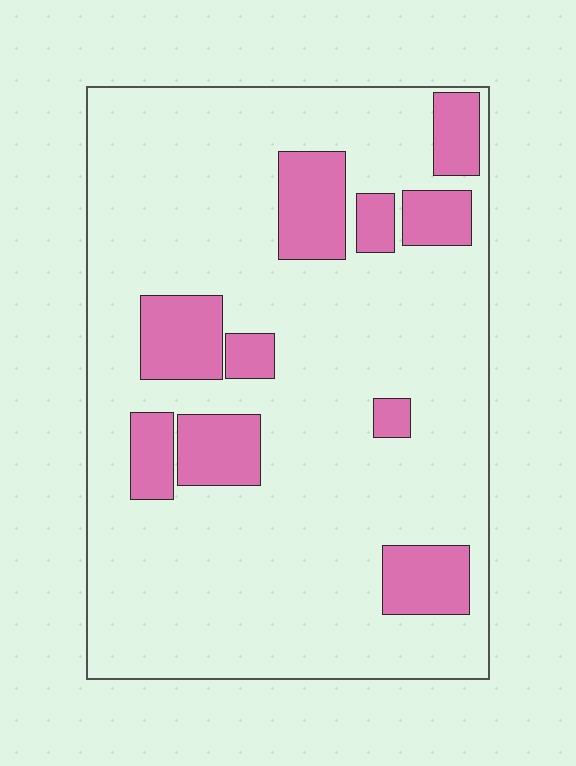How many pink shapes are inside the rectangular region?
10.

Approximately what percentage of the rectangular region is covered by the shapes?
Approximately 20%.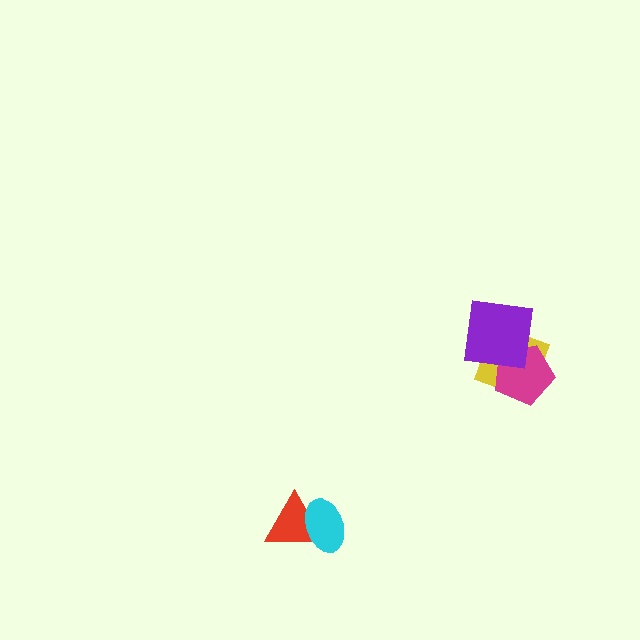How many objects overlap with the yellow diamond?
2 objects overlap with the yellow diamond.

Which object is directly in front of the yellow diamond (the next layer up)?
The magenta pentagon is directly in front of the yellow diamond.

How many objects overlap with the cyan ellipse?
1 object overlaps with the cyan ellipse.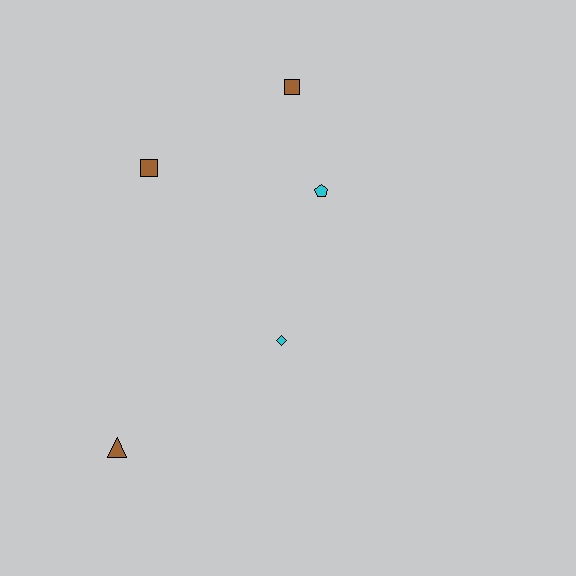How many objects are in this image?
There are 5 objects.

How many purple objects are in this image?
There are no purple objects.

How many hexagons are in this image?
There are no hexagons.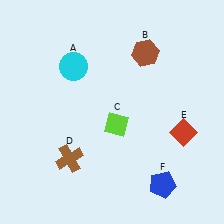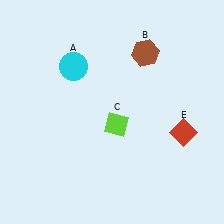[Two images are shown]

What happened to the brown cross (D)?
The brown cross (D) was removed in Image 2. It was in the bottom-left area of Image 1.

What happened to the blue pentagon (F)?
The blue pentagon (F) was removed in Image 2. It was in the bottom-right area of Image 1.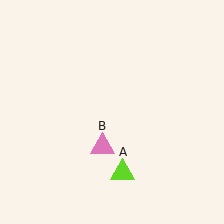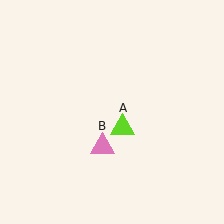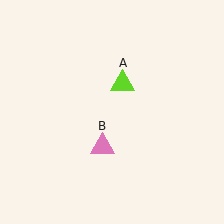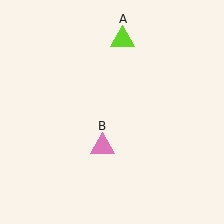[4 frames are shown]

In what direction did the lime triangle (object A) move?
The lime triangle (object A) moved up.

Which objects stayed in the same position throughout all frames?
Pink triangle (object B) remained stationary.